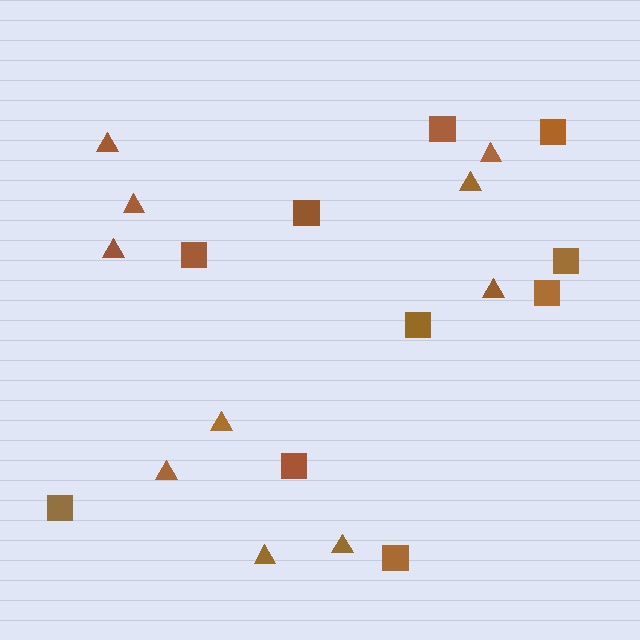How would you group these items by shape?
There are 2 groups: one group of triangles (10) and one group of squares (10).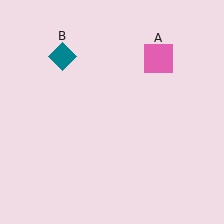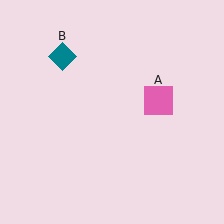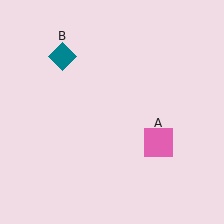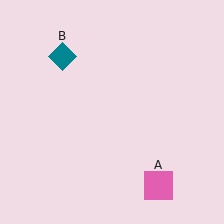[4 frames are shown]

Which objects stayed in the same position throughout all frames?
Teal diamond (object B) remained stationary.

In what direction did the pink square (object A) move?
The pink square (object A) moved down.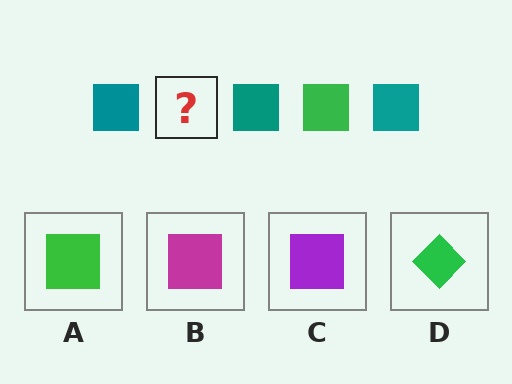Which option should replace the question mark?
Option A.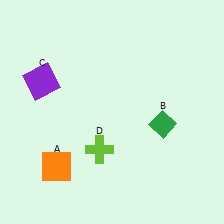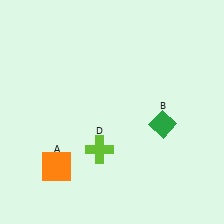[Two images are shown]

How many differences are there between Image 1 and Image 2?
There is 1 difference between the two images.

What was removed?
The purple square (C) was removed in Image 2.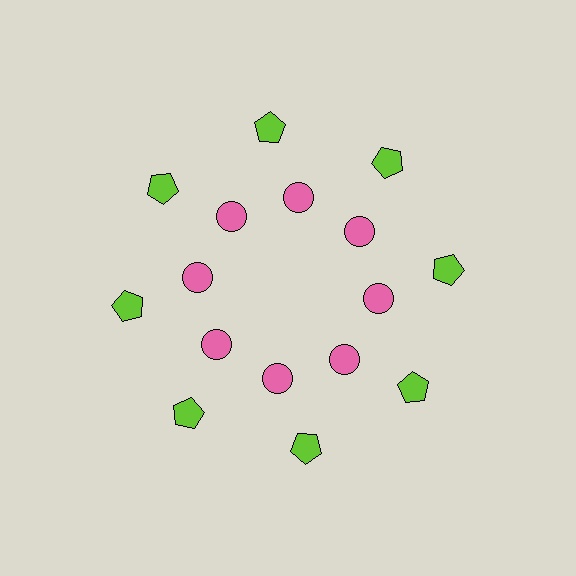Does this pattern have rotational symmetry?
Yes, this pattern has 8-fold rotational symmetry. It looks the same after rotating 45 degrees around the center.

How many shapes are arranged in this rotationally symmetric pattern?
There are 16 shapes, arranged in 8 groups of 2.